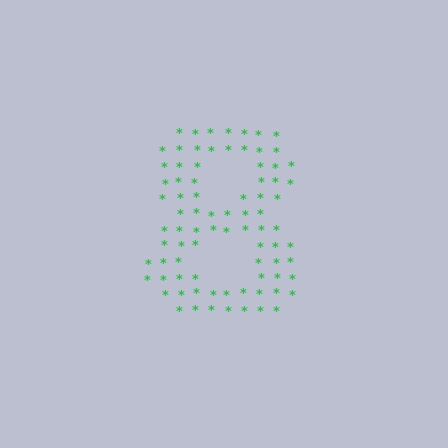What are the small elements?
The small elements are asterisks.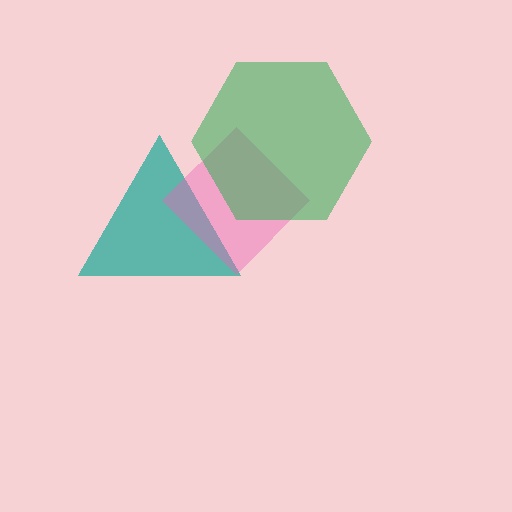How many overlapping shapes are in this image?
There are 3 overlapping shapes in the image.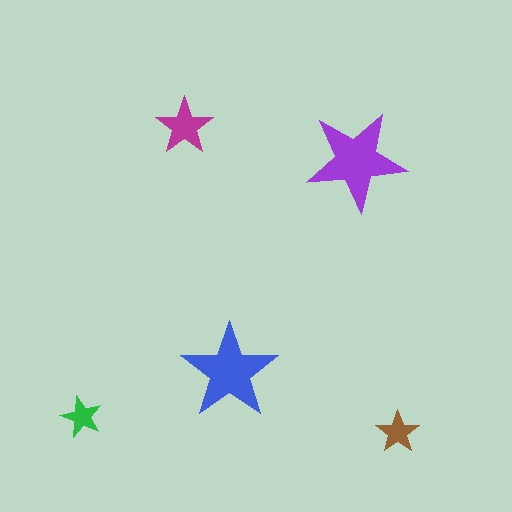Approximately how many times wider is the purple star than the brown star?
About 2.5 times wider.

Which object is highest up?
The magenta star is topmost.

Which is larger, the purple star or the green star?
The purple one.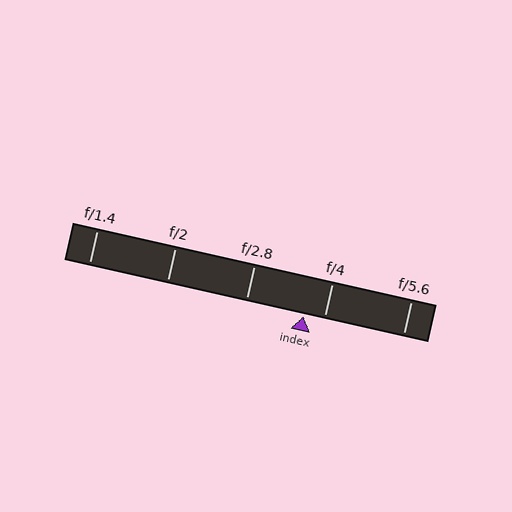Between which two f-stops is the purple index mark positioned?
The index mark is between f/2.8 and f/4.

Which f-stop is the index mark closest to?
The index mark is closest to f/4.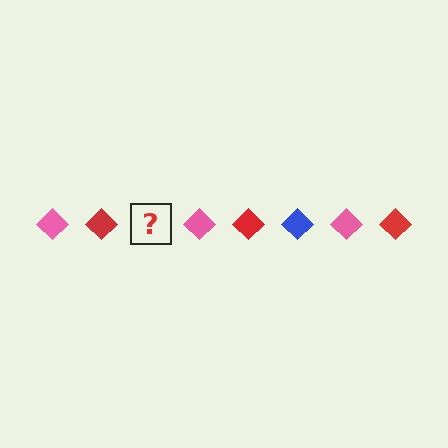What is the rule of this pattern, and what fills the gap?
The rule is that the pattern cycles through pink, red, blue diamonds. The gap should be filled with a blue diamond.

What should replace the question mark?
The question mark should be replaced with a blue diamond.